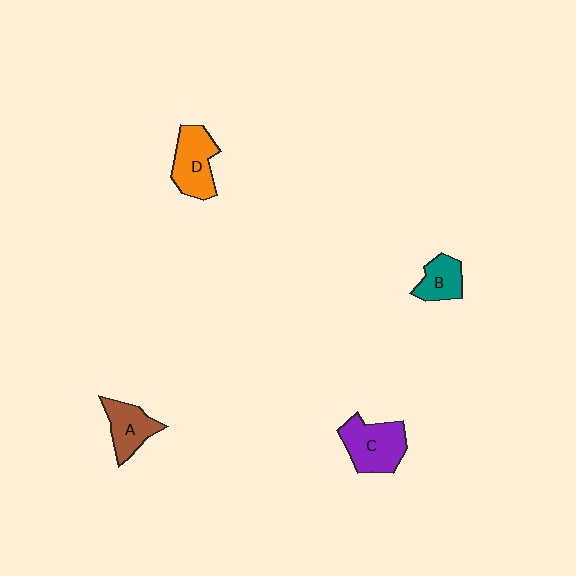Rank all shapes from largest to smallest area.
From largest to smallest: C (purple), D (orange), A (brown), B (teal).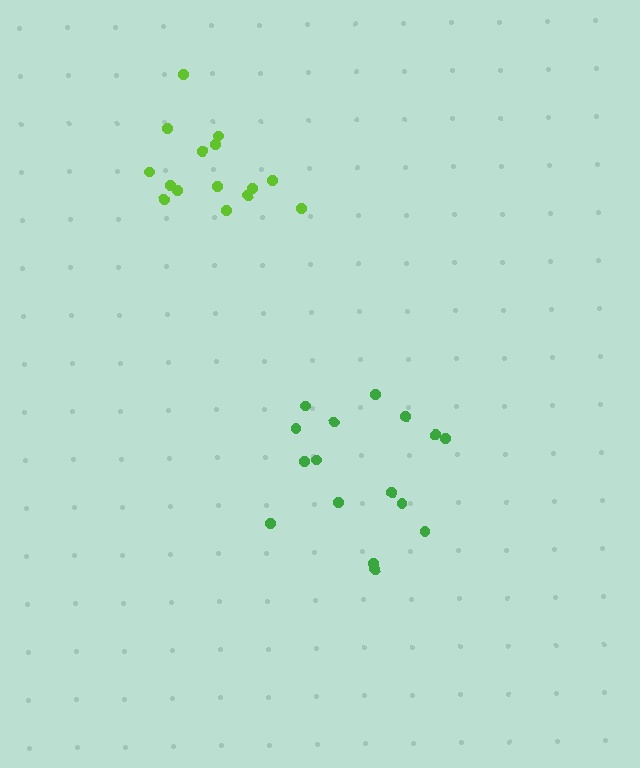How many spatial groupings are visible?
There are 2 spatial groupings.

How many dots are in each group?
Group 1: 16 dots, Group 2: 15 dots (31 total).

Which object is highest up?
The lime cluster is topmost.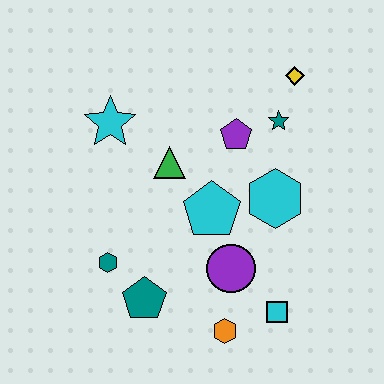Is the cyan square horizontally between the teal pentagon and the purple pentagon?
No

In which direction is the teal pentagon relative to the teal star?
The teal pentagon is below the teal star.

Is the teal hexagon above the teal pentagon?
Yes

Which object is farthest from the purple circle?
The yellow diamond is farthest from the purple circle.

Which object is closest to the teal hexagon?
The teal pentagon is closest to the teal hexagon.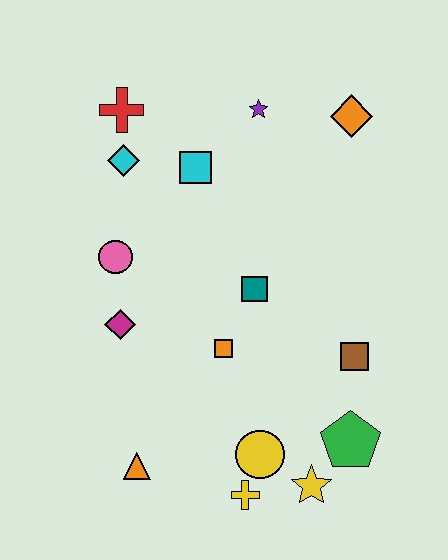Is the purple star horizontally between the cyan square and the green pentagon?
Yes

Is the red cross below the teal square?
No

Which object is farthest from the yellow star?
The red cross is farthest from the yellow star.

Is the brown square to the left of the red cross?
No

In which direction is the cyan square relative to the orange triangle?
The cyan square is above the orange triangle.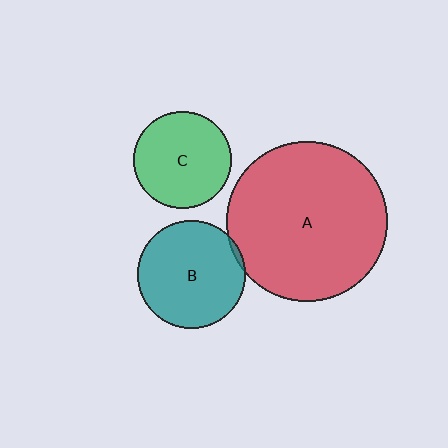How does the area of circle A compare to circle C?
Approximately 2.7 times.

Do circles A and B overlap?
Yes.